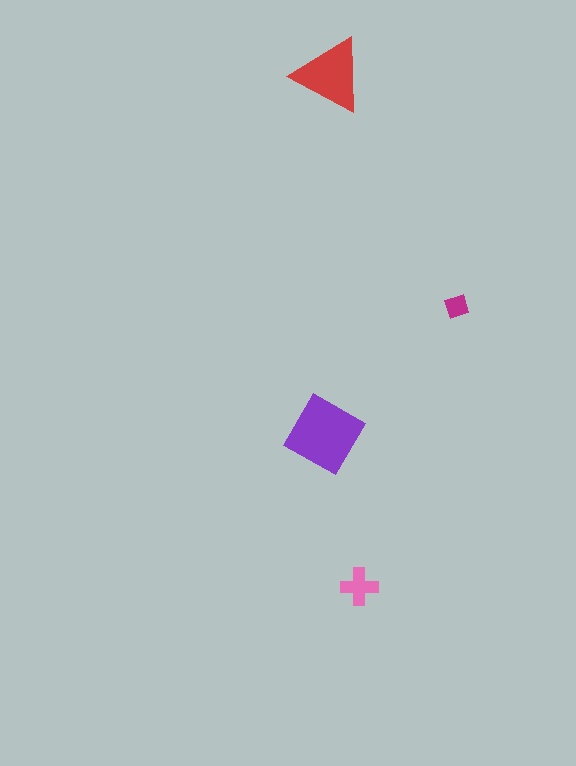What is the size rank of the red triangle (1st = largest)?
2nd.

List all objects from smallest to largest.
The magenta diamond, the pink cross, the red triangle, the purple square.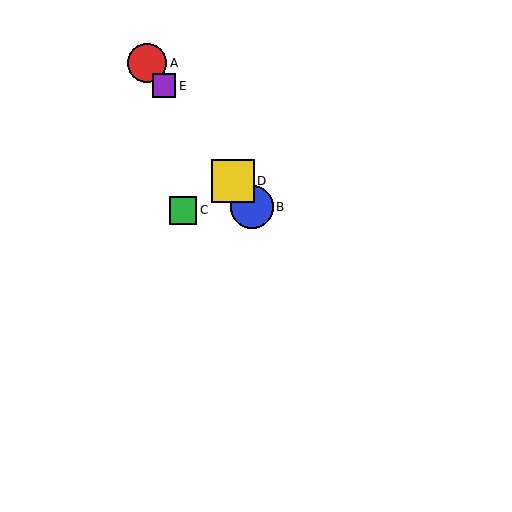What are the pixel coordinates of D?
Object D is at (233, 181).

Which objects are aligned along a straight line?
Objects A, B, D, E are aligned along a straight line.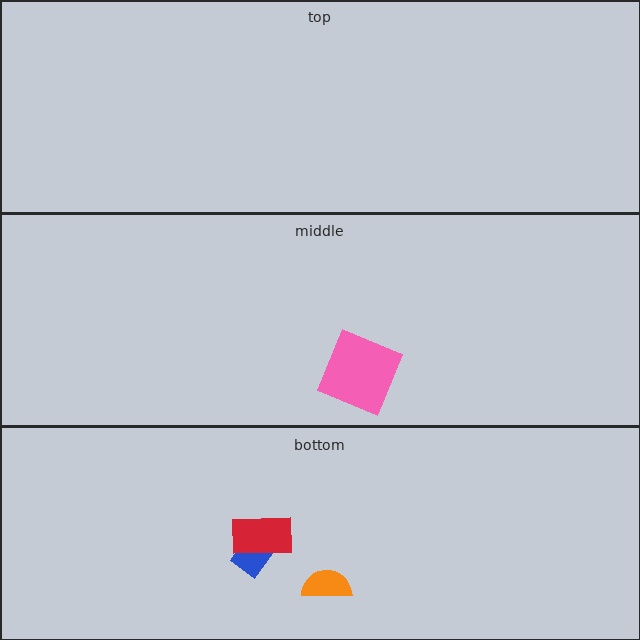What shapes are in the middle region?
The pink square.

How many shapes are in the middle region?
1.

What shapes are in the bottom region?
The blue diamond, the red rectangle, the orange semicircle.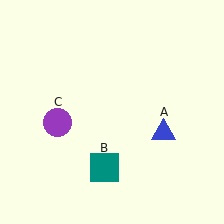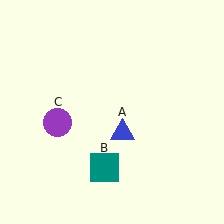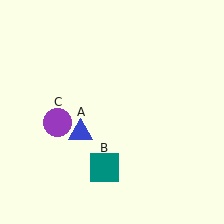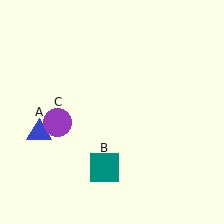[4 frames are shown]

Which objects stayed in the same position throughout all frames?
Teal square (object B) and purple circle (object C) remained stationary.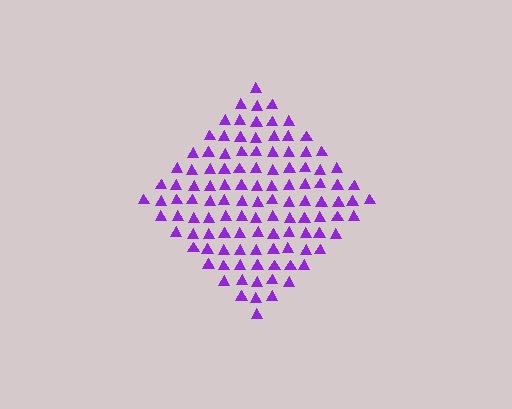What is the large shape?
The large shape is a diamond.